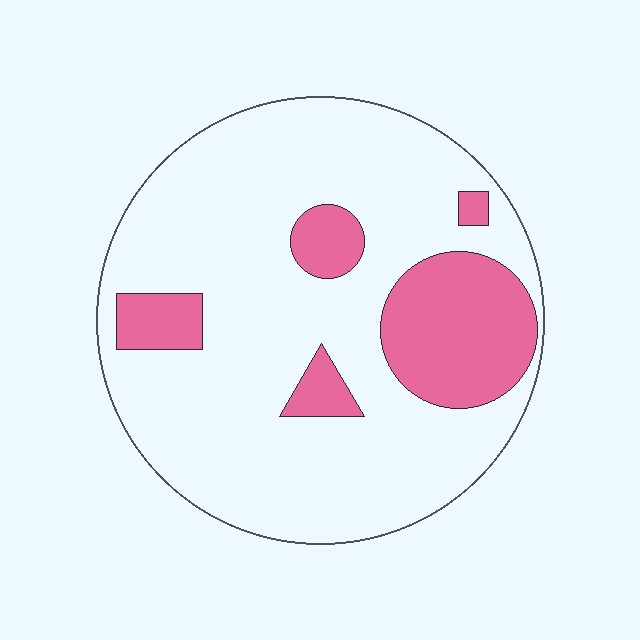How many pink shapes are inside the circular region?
5.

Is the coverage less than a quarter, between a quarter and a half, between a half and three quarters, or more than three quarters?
Less than a quarter.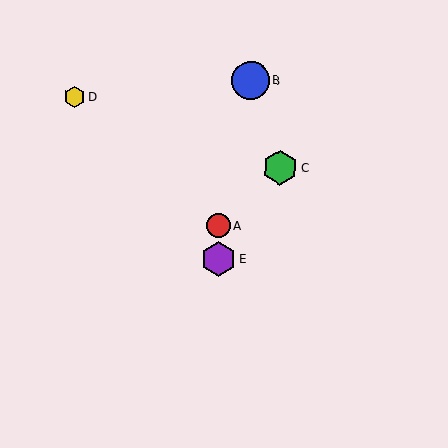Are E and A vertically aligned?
Yes, both are at x≈218.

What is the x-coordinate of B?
Object B is at x≈251.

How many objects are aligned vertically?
2 objects (A, E) are aligned vertically.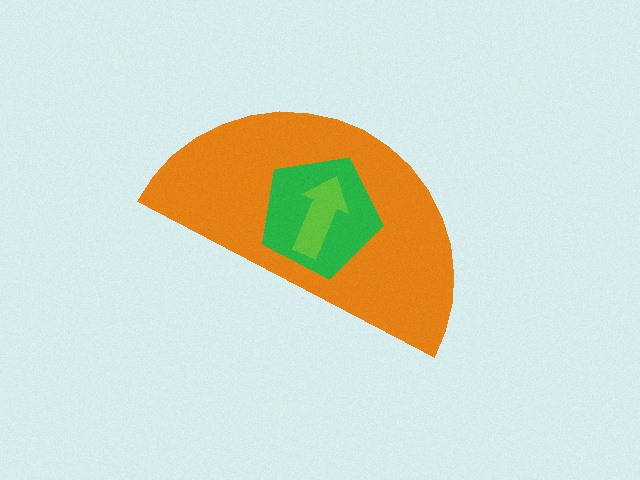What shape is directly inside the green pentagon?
The lime arrow.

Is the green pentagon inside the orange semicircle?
Yes.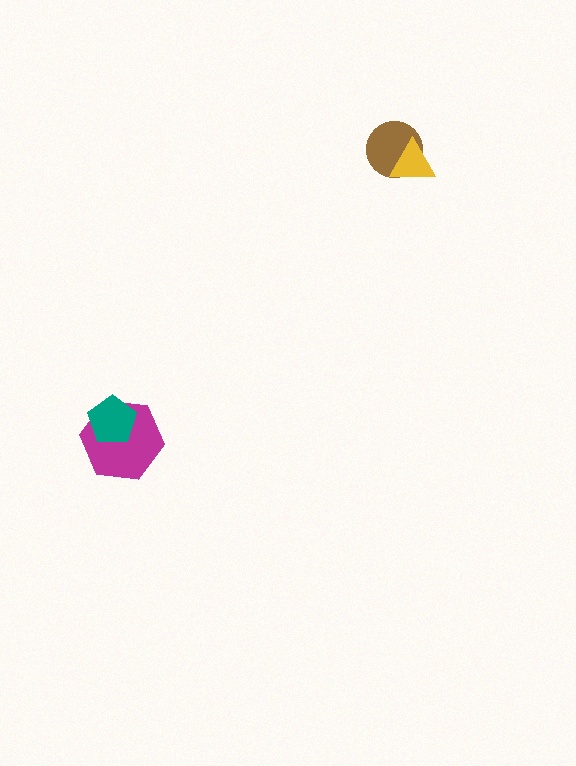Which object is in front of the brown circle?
The yellow triangle is in front of the brown circle.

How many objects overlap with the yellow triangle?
1 object overlaps with the yellow triangle.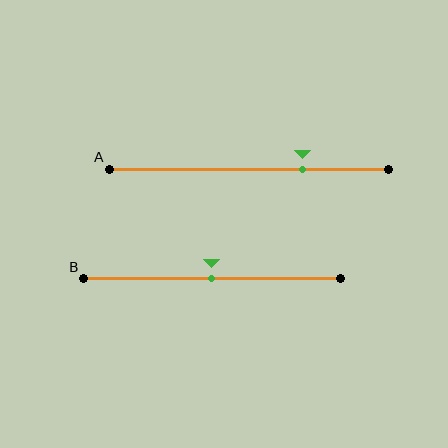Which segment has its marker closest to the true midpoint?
Segment B has its marker closest to the true midpoint.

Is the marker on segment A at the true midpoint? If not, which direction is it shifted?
No, the marker on segment A is shifted to the right by about 19% of the segment length.